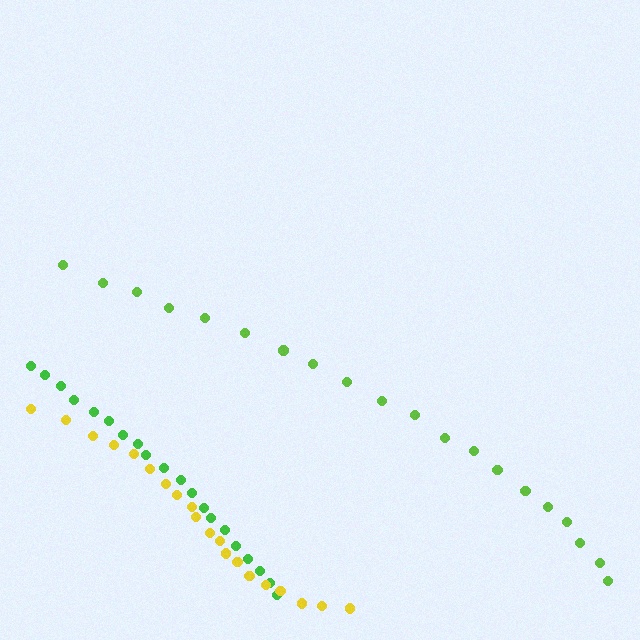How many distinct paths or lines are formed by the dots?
There are 3 distinct paths.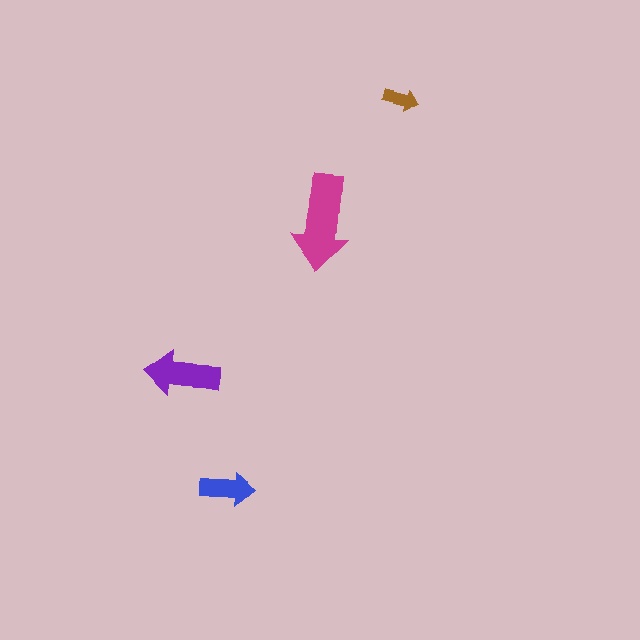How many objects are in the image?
There are 4 objects in the image.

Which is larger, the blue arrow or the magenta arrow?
The magenta one.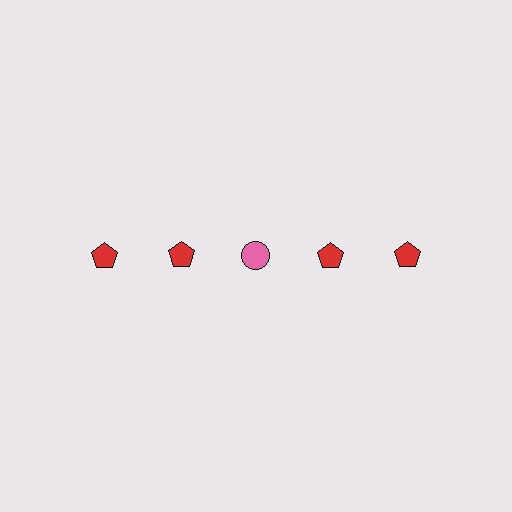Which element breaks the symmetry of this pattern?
The pink circle in the top row, center column breaks the symmetry. All other shapes are red pentagons.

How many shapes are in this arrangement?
There are 5 shapes arranged in a grid pattern.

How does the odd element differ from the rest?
It differs in both color (pink instead of red) and shape (circle instead of pentagon).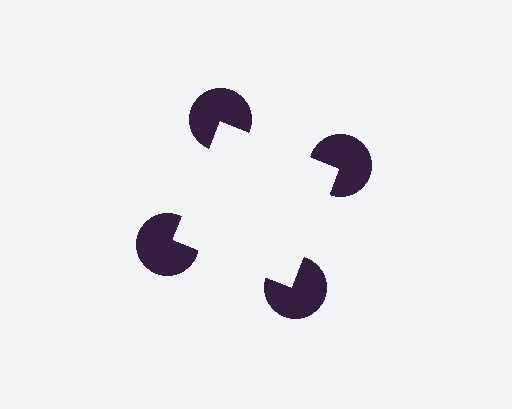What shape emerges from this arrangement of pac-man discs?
An illusory square — its edges are inferred from the aligned wedge cuts in the pac-man discs, not physically drawn.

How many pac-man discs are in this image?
There are 4 — one at each vertex of the illusory square.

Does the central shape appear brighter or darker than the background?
It typically appears slightly brighter than the background, even though no actual brightness change is drawn.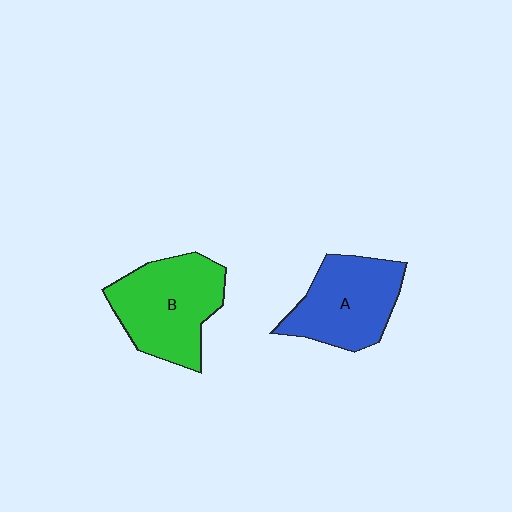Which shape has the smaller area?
Shape A (blue).